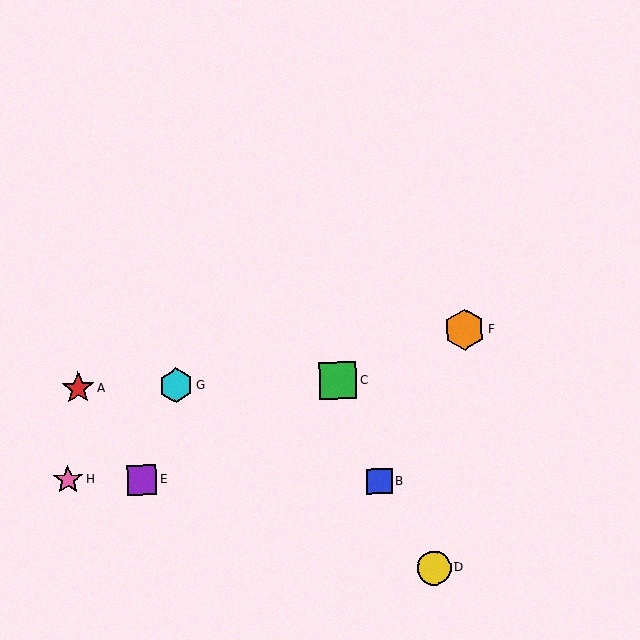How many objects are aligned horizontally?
3 objects (A, C, G) are aligned horizontally.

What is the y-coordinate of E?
Object E is at y≈480.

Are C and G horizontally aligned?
Yes, both are at y≈380.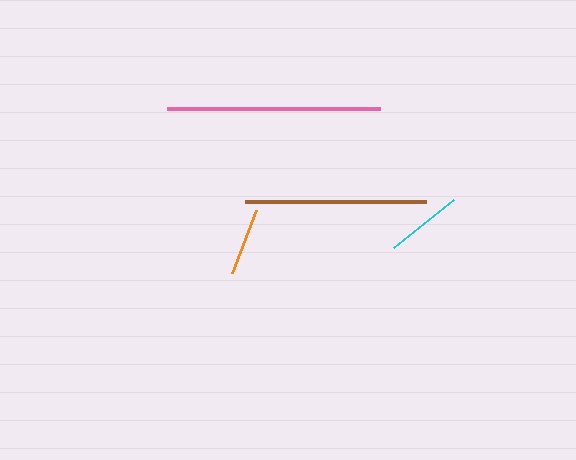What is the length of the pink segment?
The pink segment is approximately 213 pixels long.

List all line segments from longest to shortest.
From longest to shortest: pink, brown, cyan, orange.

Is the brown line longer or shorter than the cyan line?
The brown line is longer than the cyan line.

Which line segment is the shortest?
The orange line is the shortest at approximately 67 pixels.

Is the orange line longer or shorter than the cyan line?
The cyan line is longer than the orange line.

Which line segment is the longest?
The pink line is the longest at approximately 213 pixels.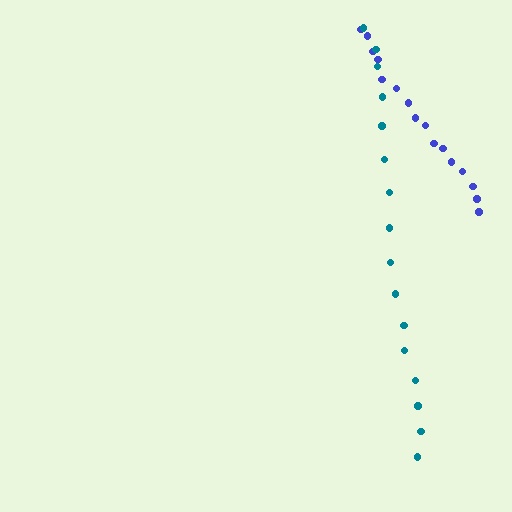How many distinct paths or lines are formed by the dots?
There are 2 distinct paths.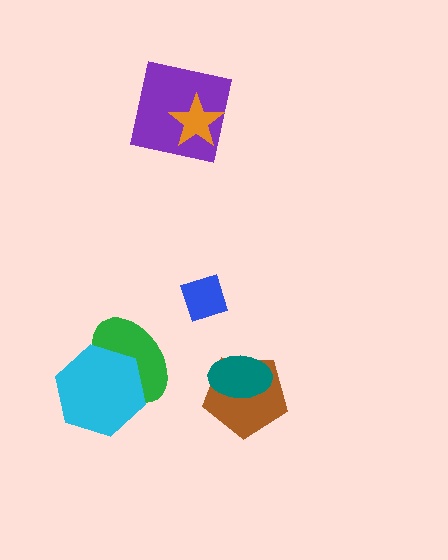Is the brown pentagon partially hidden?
Yes, it is partially covered by another shape.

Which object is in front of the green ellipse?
The cyan hexagon is in front of the green ellipse.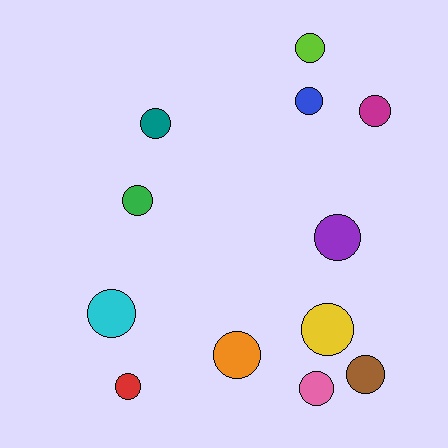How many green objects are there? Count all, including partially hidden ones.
There is 1 green object.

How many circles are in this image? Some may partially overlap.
There are 12 circles.